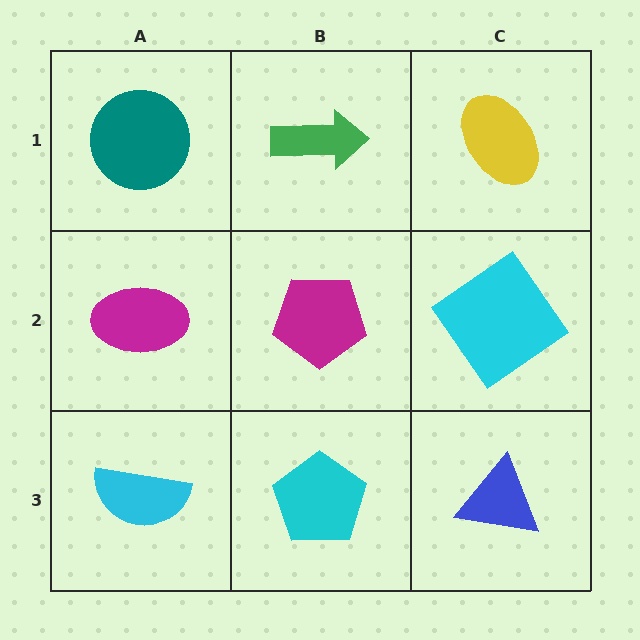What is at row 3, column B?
A cyan pentagon.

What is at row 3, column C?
A blue triangle.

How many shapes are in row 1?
3 shapes.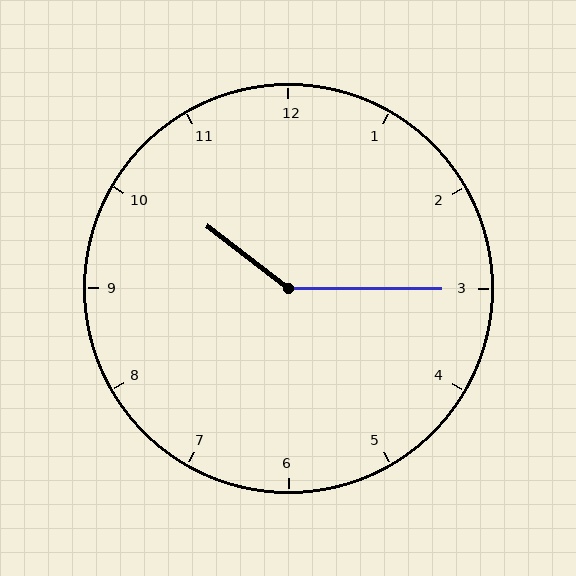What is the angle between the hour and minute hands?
Approximately 142 degrees.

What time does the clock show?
10:15.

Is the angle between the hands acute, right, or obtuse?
It is obtuse.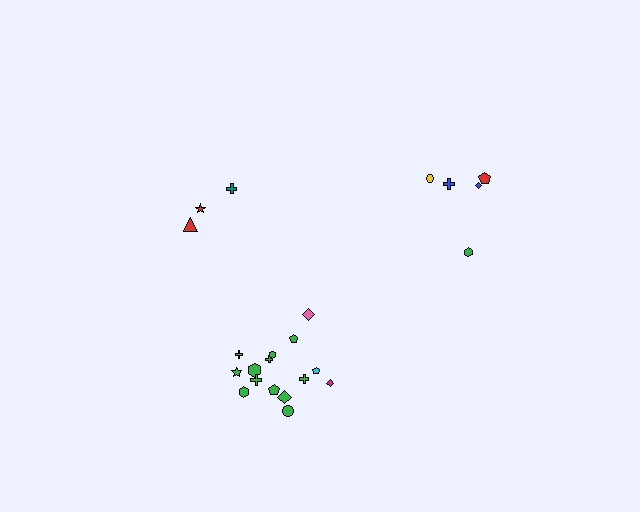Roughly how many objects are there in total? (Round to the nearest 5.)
Roughly 25 objects in total.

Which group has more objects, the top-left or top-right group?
The top-right group.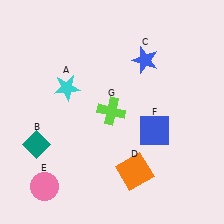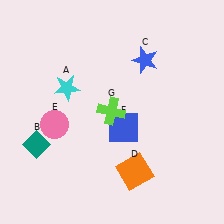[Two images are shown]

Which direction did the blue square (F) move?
The blue square (F) moved left.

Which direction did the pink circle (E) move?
The pink circle (E) moved up.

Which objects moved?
The objects that moved are: the pink circle (E), the blue square (F).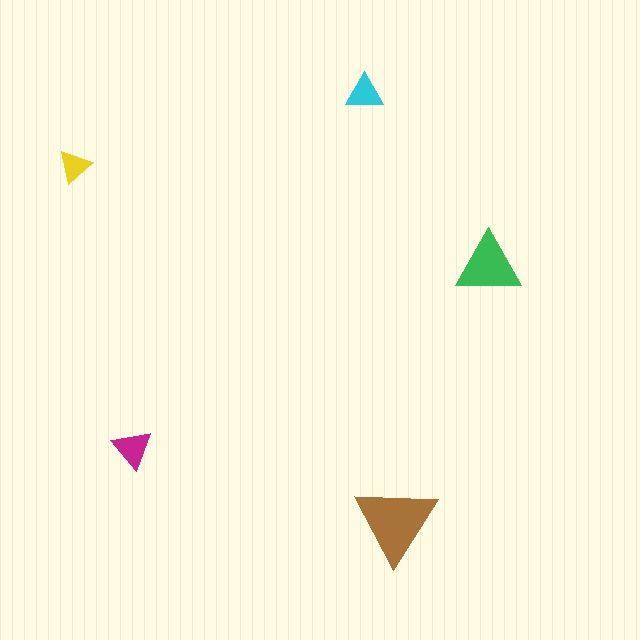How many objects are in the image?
There are 5 objects in the image.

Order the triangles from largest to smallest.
the brown one, the green one, the magenta one, the cyan one, the yellow one.